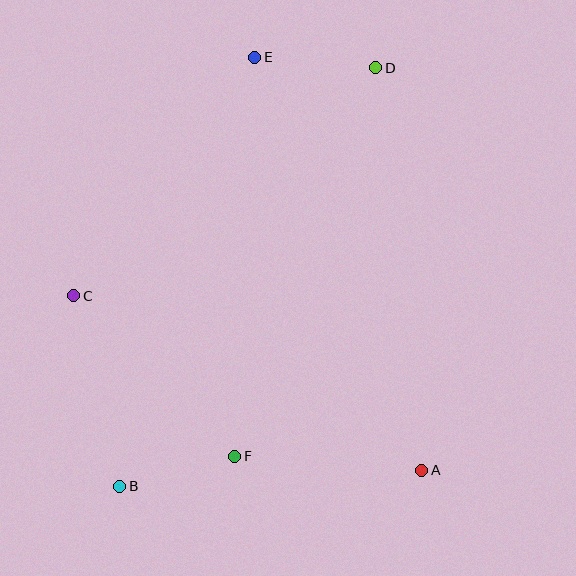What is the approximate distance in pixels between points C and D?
The distance between C and D is approximately 378 pixels.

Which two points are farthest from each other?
Points B and D are farthest from each other.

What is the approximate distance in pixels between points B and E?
The distance between B and E is approximately 450 pixels.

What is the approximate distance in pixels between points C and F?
The distance between C and F is approximately 227 pixels.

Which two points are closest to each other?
Points B and F are closest to each other.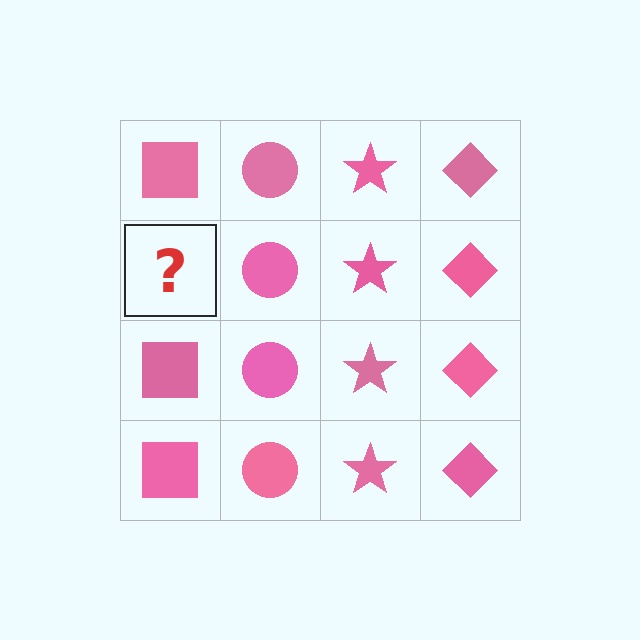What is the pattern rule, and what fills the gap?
The rule is that each column has a consistent shape. The gap should be filled with a pink square.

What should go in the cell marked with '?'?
The missing cell should contain a pink square.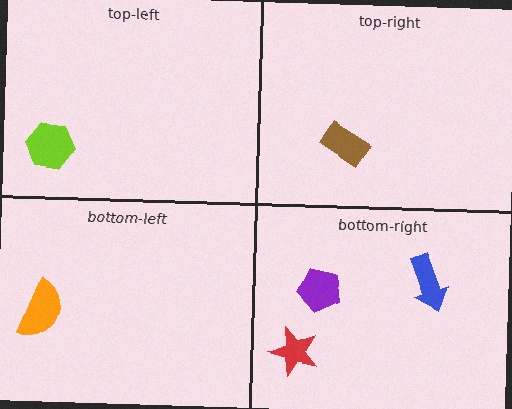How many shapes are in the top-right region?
1.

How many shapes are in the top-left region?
1.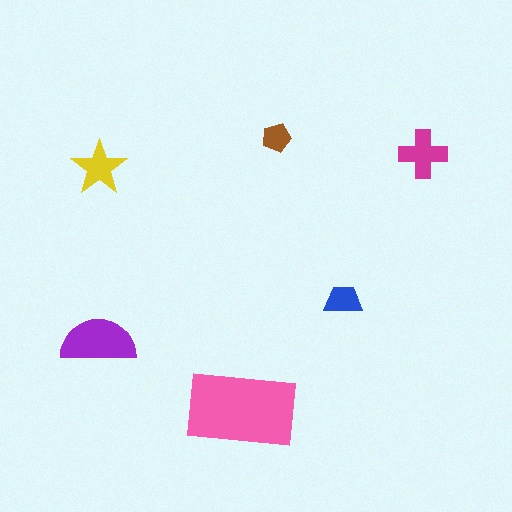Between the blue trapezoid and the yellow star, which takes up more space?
The yellow star.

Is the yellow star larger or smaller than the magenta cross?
Smaller.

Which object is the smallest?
The brown pentagon.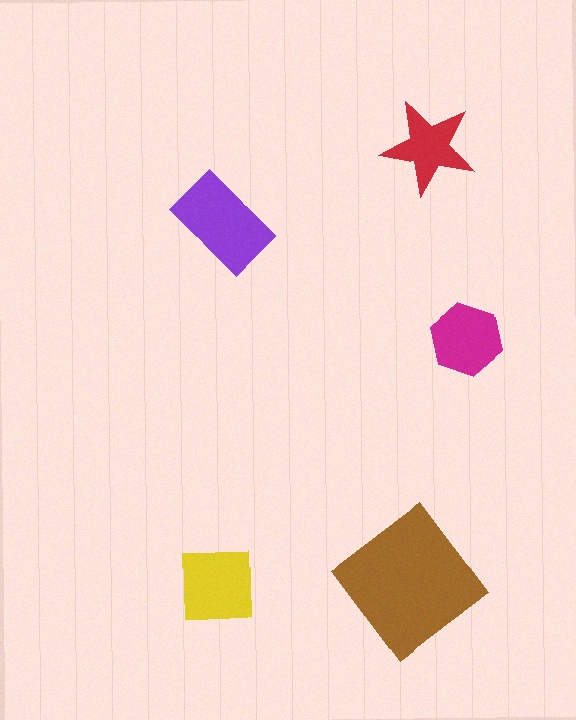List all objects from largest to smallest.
The brown diamond, the purple rectangle, the yellow square, the magenta hexagon, the red star.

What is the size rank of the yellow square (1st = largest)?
3rd.